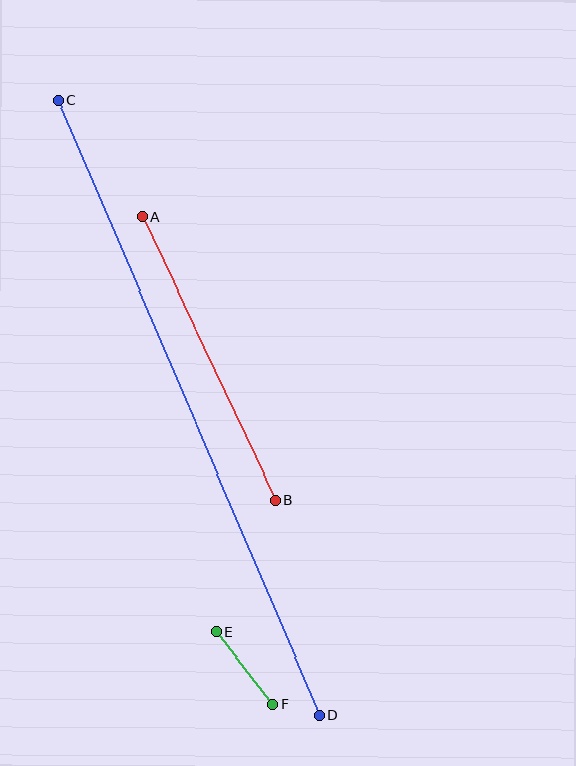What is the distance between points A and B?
The distance is approximately 313 pixels.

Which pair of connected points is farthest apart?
Points C and D are farthest apart.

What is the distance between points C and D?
The distance is approximately 669 pixels.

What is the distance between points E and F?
The distance is approximately 93 pixels.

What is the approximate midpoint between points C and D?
The midpoint is at approximately (189, 408) pixels.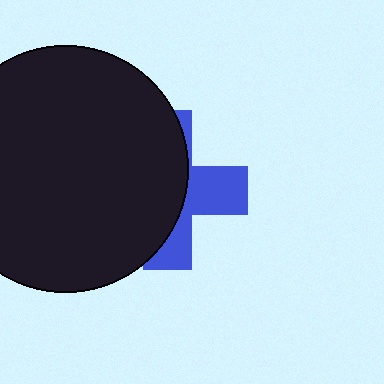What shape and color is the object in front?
The object in front is a black circle.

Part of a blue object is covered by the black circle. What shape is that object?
It is a cross.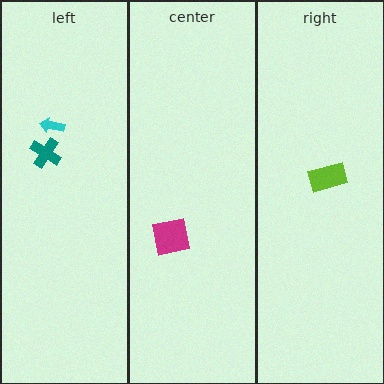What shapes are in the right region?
The lime rectangle.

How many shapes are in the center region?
1.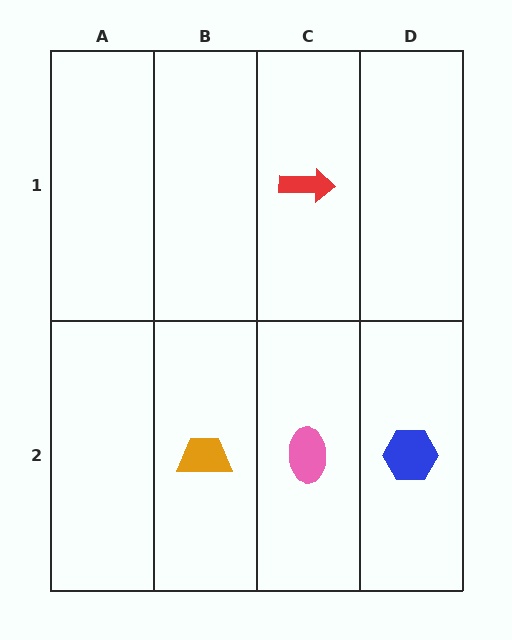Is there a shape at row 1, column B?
No, that cell is empty.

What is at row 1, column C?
A red arrow.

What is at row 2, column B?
An orange trapezoid.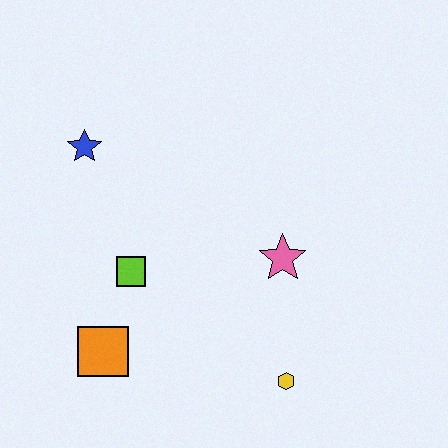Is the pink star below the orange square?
No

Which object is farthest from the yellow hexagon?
The blue star is farthest from the yellow hexagon.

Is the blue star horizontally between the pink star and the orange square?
No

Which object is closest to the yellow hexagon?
The pink star is closest to the yellow hexagon.